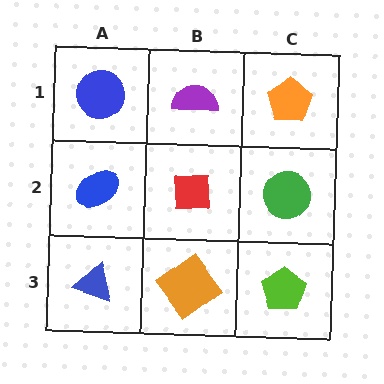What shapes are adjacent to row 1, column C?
A green circle (row 2, column C), a purple semicircle (row 1, column B).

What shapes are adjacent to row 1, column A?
A blue ellipse (row 2, column A), a purple semicircle (row 1, column B).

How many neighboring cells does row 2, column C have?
3.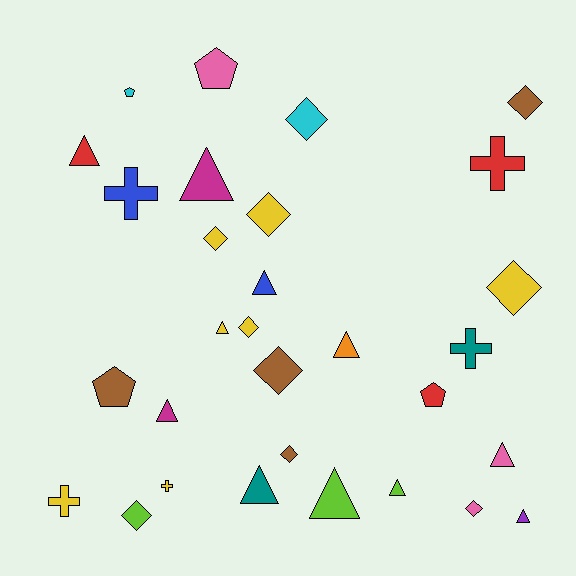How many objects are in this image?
There are 30 objects.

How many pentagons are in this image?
There are 4 pentagons.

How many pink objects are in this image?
There are 3 pink objects.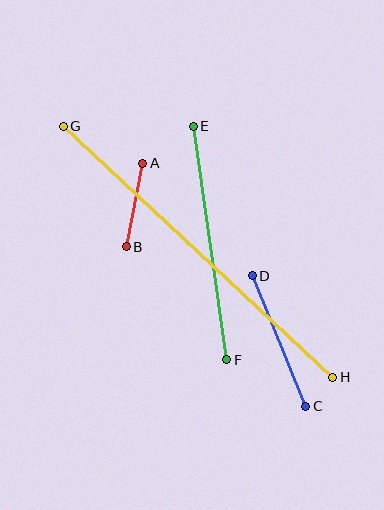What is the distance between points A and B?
The distance is approximately 85 pixels.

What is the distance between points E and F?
The distance is approximately 236 pixels.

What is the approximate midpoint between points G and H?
The midpoint is at approximately (198, 252) pixels.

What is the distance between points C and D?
The distance is approximately 141 pixels.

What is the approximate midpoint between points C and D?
The midpoint is at approximately (279, 341) pixels.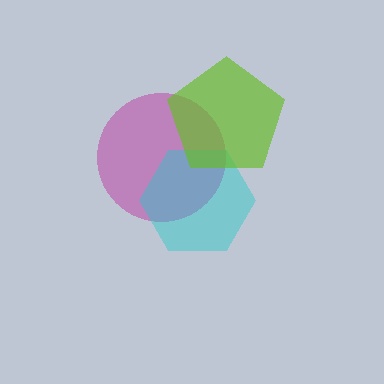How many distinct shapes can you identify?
There are 3 distinct shapes: a magenta circle, a cyan hexagon, a lime pentagon.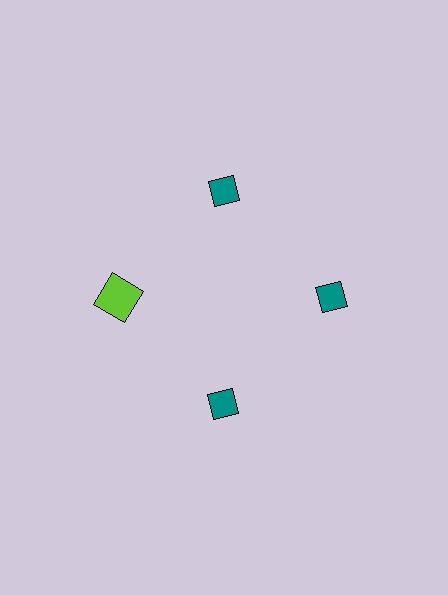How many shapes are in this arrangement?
There are 4 shapes arranged in a ring pattern.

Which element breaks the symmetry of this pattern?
The lime square at roughly the 9 o'clock position breaks the symmetry. All other shapes are teal diamonds.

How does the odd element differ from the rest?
It differs in both color (lime instead of teal) and shape (square instead of diamond).